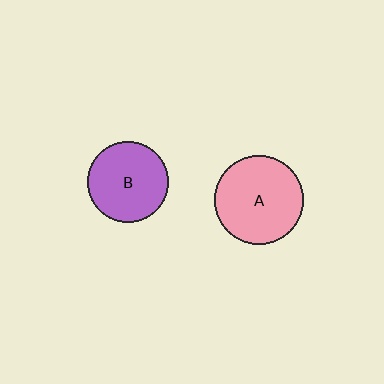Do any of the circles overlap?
No, none of the circles overlap.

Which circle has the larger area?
Circle A (pink).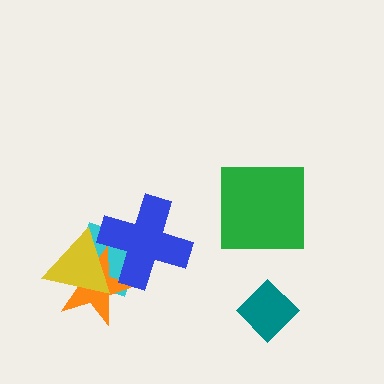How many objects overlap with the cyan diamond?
3 objects overlap with the cyan diamond.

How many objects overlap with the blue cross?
3 objects overlap with the blue cross.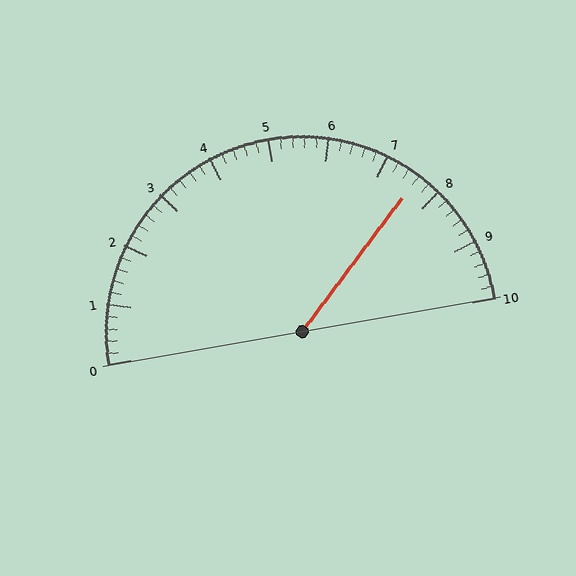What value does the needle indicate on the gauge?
The needle indicates approximately 7.6.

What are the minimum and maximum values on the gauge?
The gauge ranges from 0 to 10.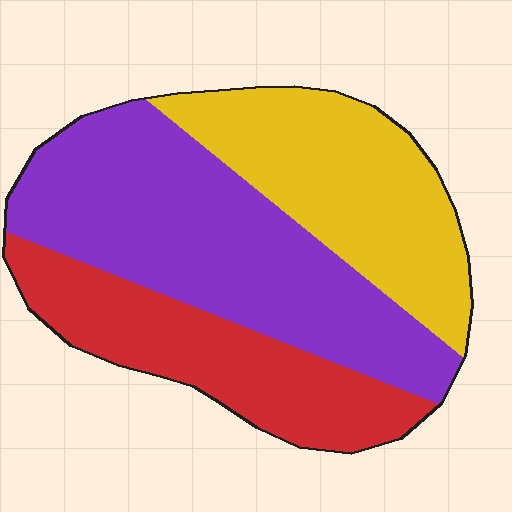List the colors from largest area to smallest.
From largest to smallest: purple, yellow, red.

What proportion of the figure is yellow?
Yellow covers roughly 30% of the figure.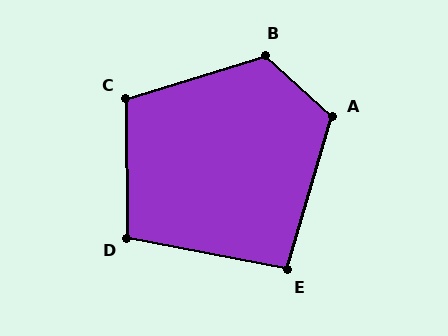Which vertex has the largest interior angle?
B, at approximately 120 degrees.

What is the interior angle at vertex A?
Approximately 116 degrees (obtuse).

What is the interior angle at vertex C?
Approximately 107 degrees (obtuse).